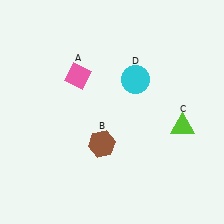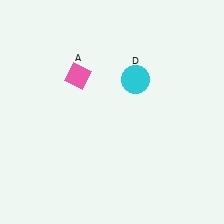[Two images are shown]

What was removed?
The brown hexagon (B), the lime triangle (C) were removed in Image 2.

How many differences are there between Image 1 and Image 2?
There are 2 differences between the two images.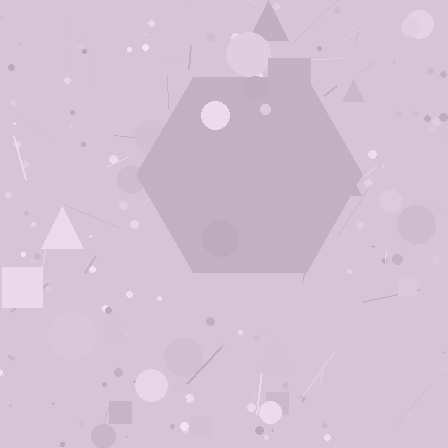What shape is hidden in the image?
A hexagon is hidden in the image.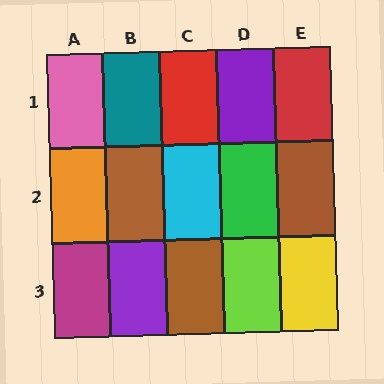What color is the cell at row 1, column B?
Teal.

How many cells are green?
1 cell is green.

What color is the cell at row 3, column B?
Purple.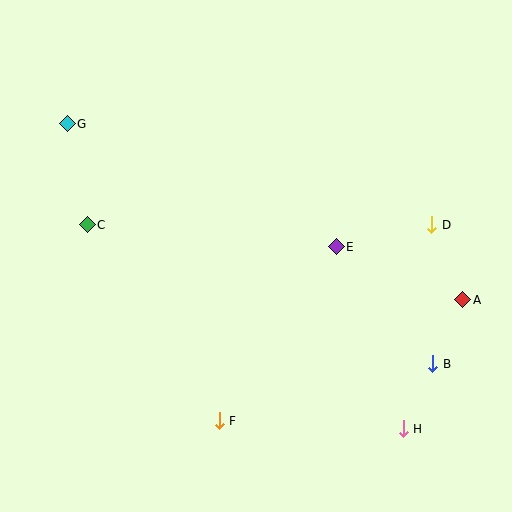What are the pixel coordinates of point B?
Point B is at (433, 364).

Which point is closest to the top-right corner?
Point D is closest to the top-right corner.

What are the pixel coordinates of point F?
Point F is at (219, 421).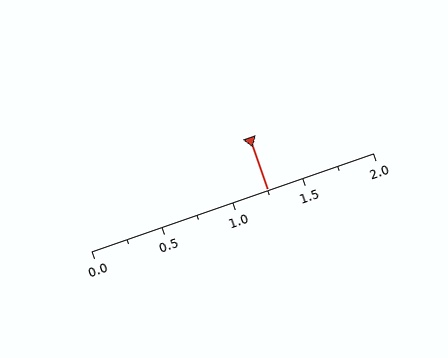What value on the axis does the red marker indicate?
The marker indicates approximately 1.25.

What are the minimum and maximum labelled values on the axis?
The axis runs from 0.0 to 2.0.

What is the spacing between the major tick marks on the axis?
The major ticks are spaced 0.5 apart.